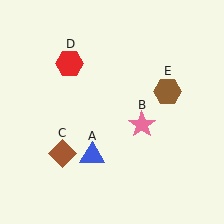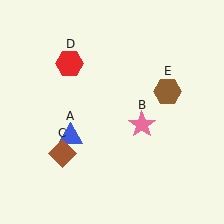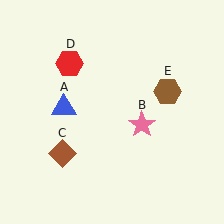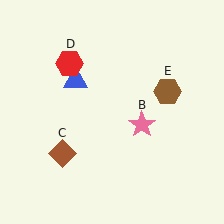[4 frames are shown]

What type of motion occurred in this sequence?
The blue triangle (object A) rotated clockwise around the center of the scene.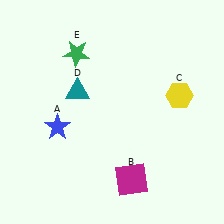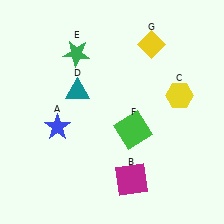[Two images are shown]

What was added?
A green square (F), a yellow diamond (G) were added in Image 2.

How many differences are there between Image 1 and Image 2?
There are 2 differences between the two images.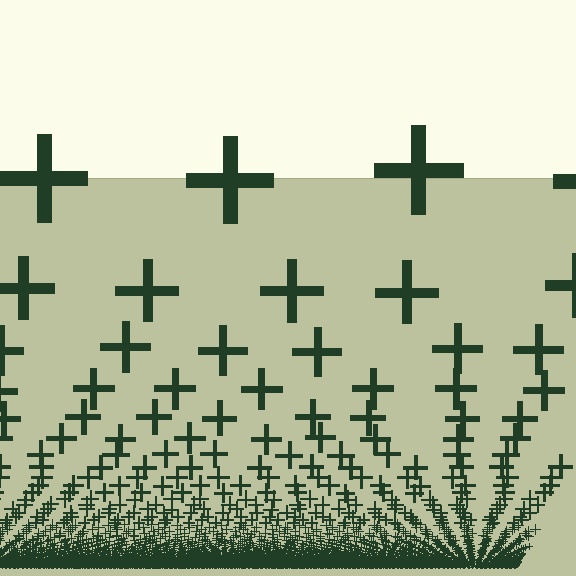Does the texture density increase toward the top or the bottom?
Density increases toward the bottom.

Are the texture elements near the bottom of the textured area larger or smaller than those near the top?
Smaller. The gradient is inverted — elements near the bottom are smaller and denser.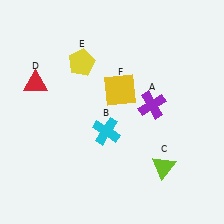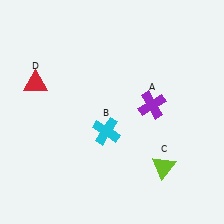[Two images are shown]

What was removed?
The yellow square (F), the yellow pentagon (E) were removed in Image 2.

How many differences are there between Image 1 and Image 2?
There are 2 differences between the two images.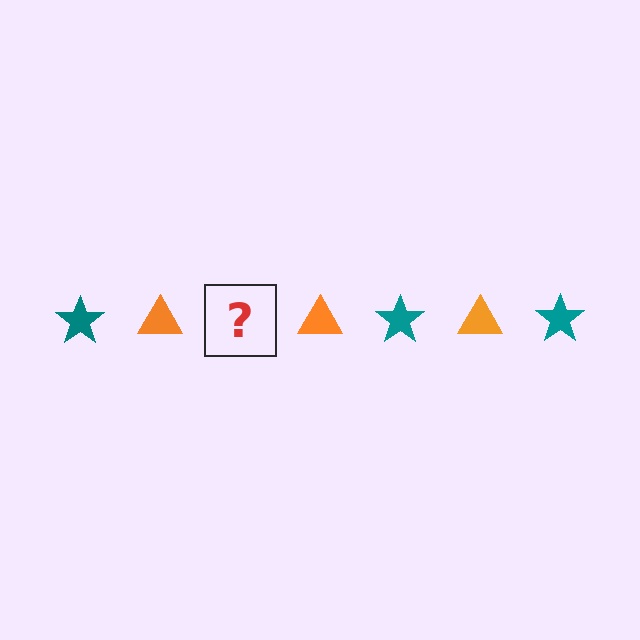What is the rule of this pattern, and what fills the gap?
The rule is that the pattern alternates between teal star and orange triangle. The gap should be filled with a teal star.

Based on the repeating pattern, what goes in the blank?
The blank should be a teal star.